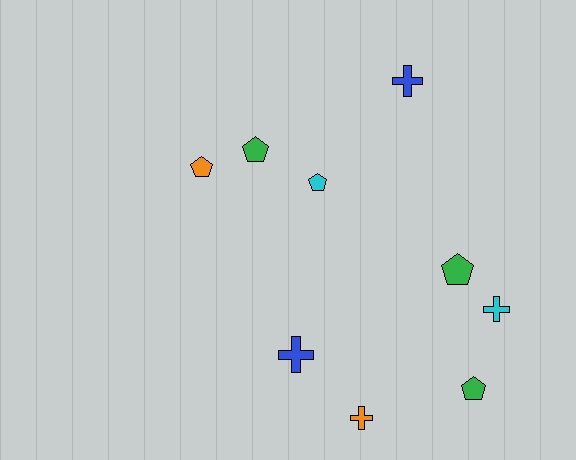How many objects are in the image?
There are 9 objects.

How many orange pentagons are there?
There is 1 orange pentagon.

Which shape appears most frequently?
Pentagon, with 5 objects.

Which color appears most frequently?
Green, with 3 objects.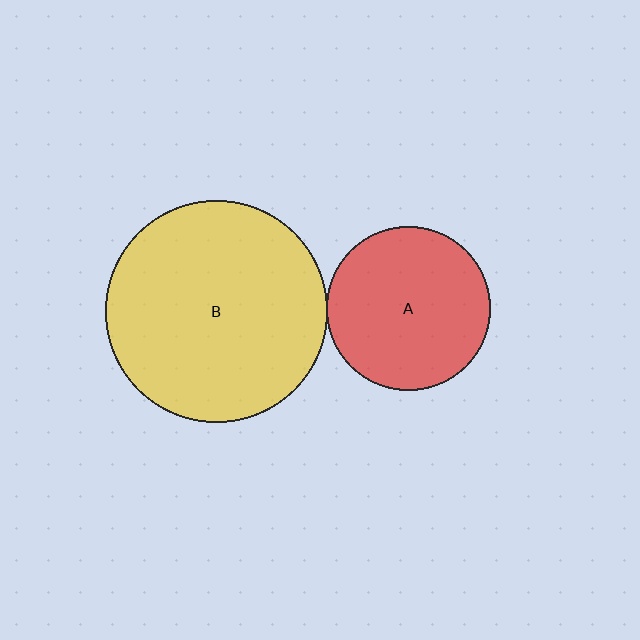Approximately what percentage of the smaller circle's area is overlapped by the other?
Approximately 5%.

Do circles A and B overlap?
Yes.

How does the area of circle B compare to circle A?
Approximately 1.8 times.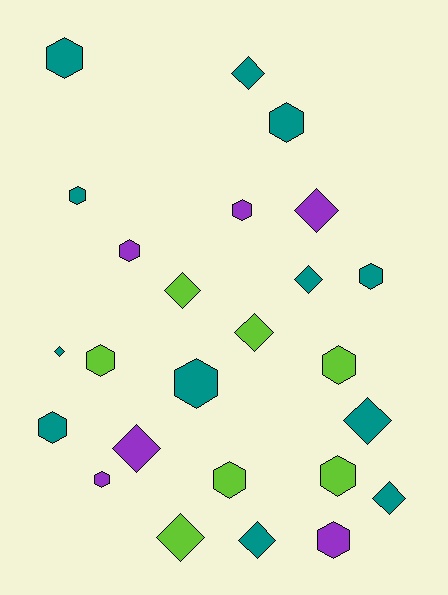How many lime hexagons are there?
There are 4 lime hexagons.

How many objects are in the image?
There are 25 objects.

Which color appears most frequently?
Teal, with 12 objects.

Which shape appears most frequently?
Hexagon, with 14 objects.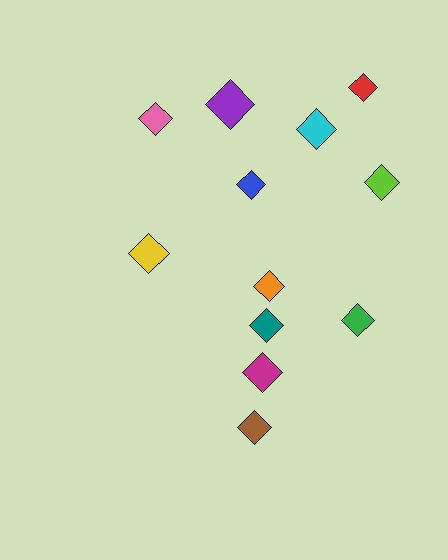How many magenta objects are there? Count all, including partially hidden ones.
There is 1 magenta object.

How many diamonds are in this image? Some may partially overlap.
There are 12 diamonds.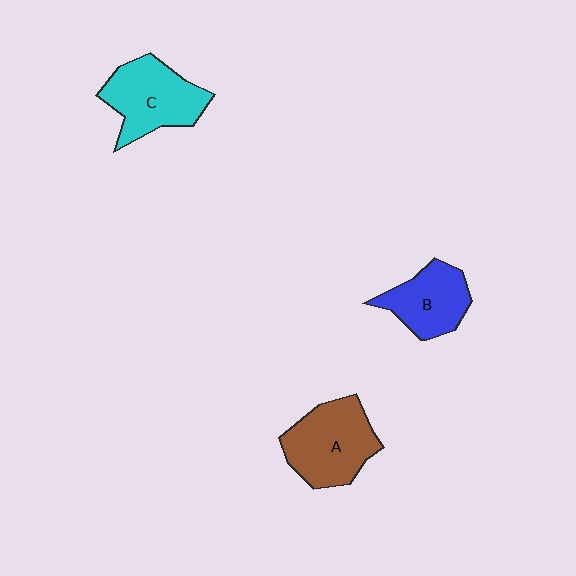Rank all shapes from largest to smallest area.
From largest to smallest: A (brown), C (cyan), B (blue).